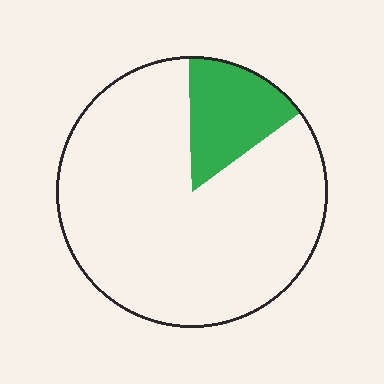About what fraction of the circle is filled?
About one sixth (1/6).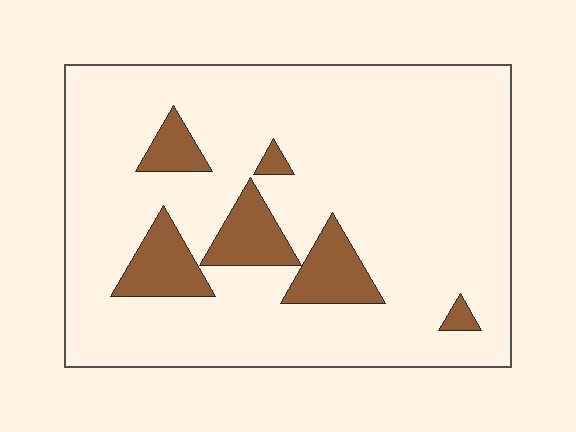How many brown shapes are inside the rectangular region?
6.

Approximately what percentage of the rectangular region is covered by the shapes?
Approximately 15%.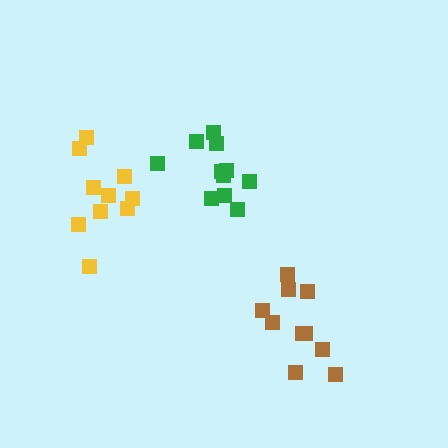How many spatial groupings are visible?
There are 3 spatial groupings.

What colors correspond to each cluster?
The clusters are colored: brown, green, yellow.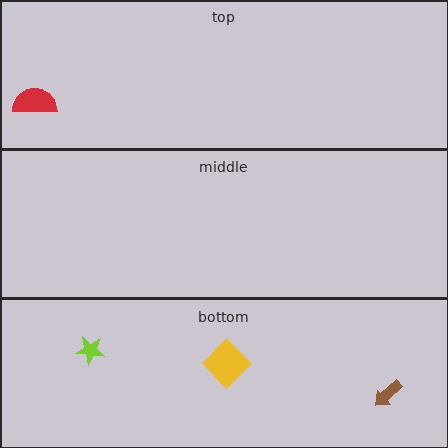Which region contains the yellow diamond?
The bottom region.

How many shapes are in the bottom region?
3.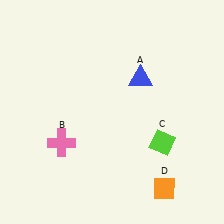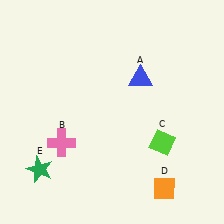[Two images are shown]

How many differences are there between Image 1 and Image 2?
There is 1 difference between the two images.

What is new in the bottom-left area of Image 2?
A green star (E) was added in the bottom-left area of Image 2.